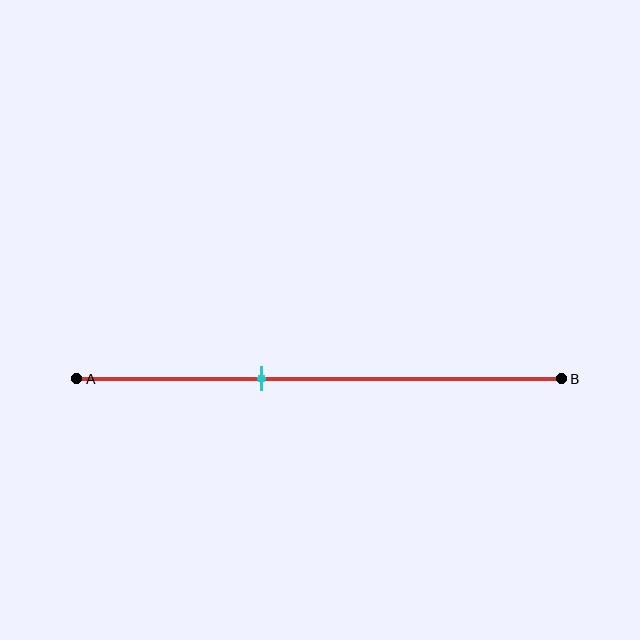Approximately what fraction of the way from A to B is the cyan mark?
The cyan mark is approximately 40% of the way from A to B.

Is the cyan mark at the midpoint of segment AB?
No, the mark is at about 40% from A, not at the 50% midpoint.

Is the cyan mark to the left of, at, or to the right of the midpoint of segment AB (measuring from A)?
The cyan mark is to the left of the midpoint of segment AB.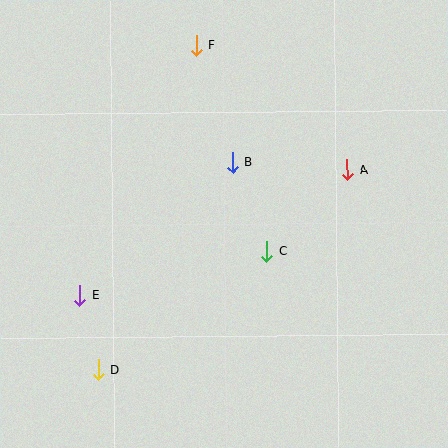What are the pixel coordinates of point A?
Point A is at (347, 170).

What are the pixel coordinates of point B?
Point B is at (233, 162).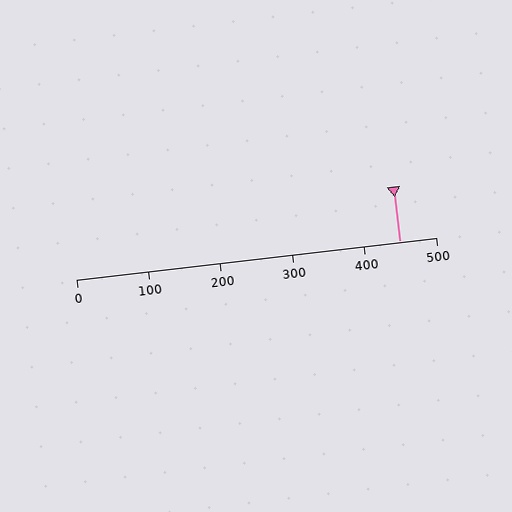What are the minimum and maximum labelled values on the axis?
The axis runs from 0 to 500.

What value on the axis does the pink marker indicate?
The marker indicates approximately 450.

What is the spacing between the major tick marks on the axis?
The major ticks are spaced 100 apart.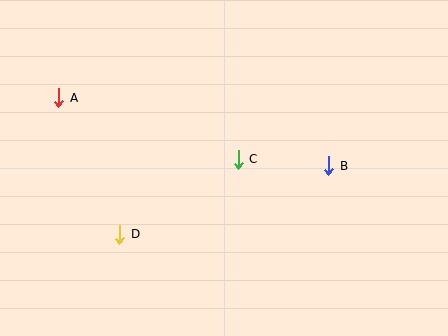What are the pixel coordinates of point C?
Point C is at (238, 159).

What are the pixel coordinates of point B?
Point B is at (329, 166).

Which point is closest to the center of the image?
Point C at (238, 159) is closest to the center.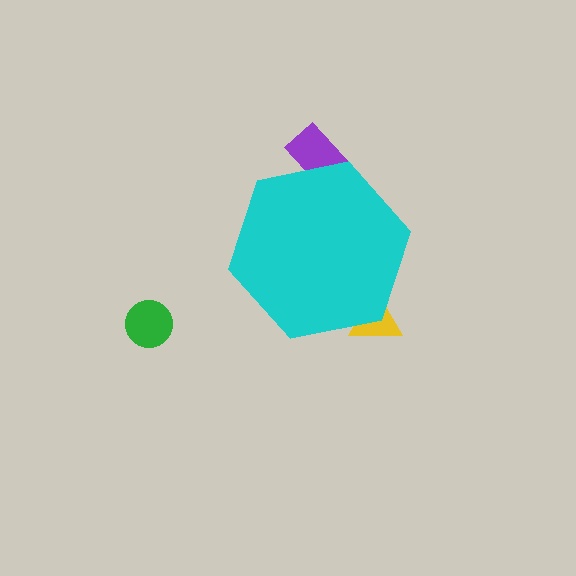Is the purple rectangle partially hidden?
Yes, the purple rectangle is partially hidden behind the cyan hexagon.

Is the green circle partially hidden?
No, the green circle is fully visible.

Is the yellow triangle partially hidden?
Yes, the yellow triangle is partially hidden behind the cyan hexagon.